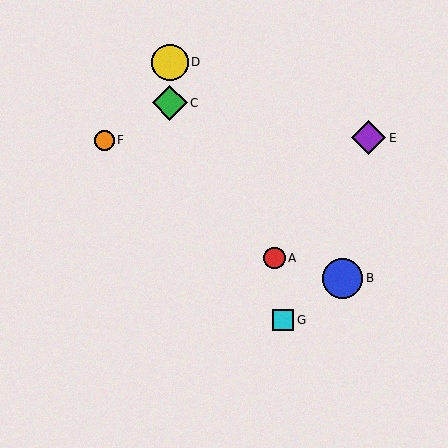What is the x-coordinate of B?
Object B is at x≈343.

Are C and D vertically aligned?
Yes, both are at x≈170.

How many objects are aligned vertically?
2 objects (C, D) are aligned vertically.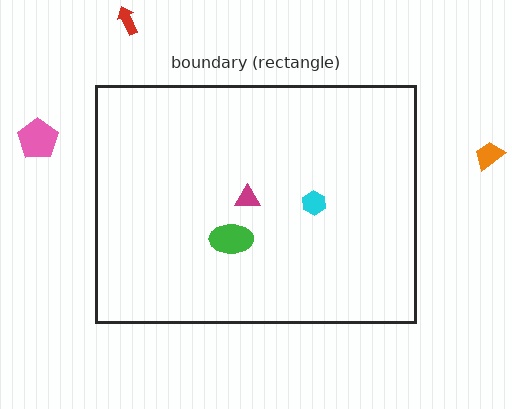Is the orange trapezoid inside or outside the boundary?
Outside.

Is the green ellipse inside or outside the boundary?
Inside.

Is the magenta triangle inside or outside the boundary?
Inside.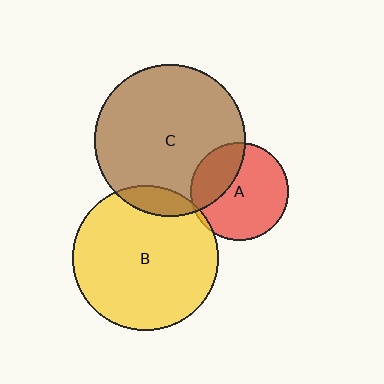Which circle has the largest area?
Circle C (brown).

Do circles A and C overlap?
Yes.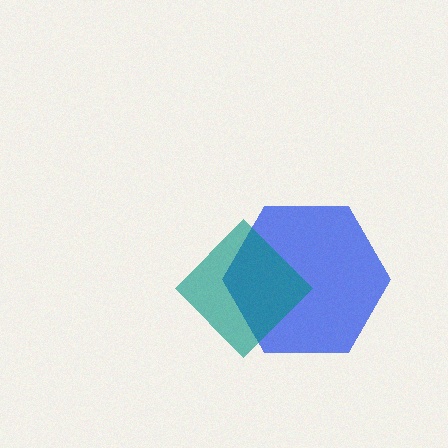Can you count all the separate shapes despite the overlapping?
Yes, there are 2 separate shapes.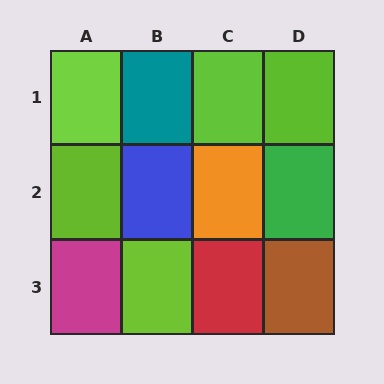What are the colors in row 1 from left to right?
Lime, teal, lime, lime.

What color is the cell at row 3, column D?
Brown.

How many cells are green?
1 cell is green.